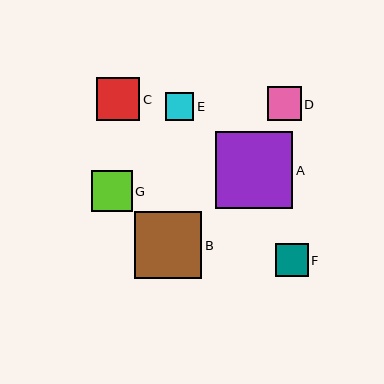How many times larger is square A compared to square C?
Square A is approximately 1.8 times the size of square C.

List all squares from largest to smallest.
From largest to smallest: A, B, C, G, D, F, E.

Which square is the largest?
Square A is the largest with a size of approximately 78 pixels.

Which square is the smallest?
Square E is the smallest with a size of approximately 28 pixels.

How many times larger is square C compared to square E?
Square C is approximately 1.5 times the size of square E.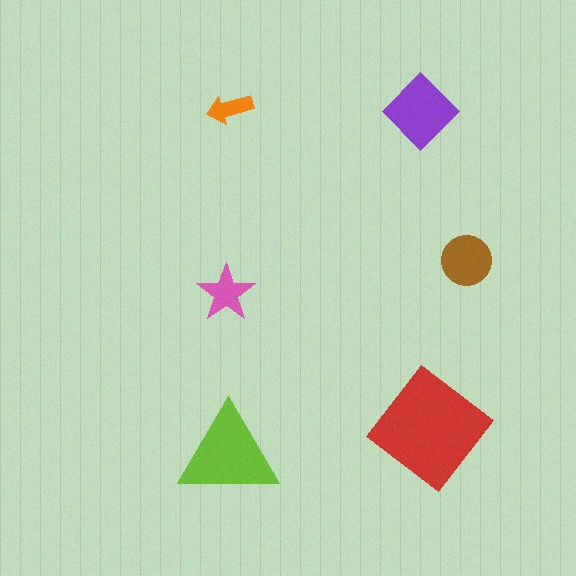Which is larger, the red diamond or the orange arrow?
The red diamond.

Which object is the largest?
The red diamond.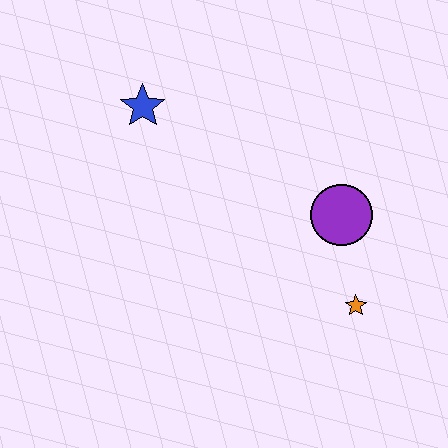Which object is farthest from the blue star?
The orange star is farthest from the blue star.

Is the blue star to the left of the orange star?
Yes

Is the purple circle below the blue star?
Yes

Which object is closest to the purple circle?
The orange star is closest to the purple circle.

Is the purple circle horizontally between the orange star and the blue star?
Yes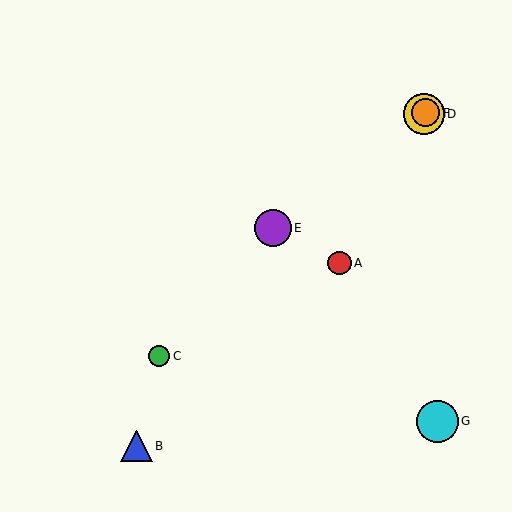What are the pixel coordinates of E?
Object E is at (273, 228).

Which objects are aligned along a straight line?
Objects D, E, F are aligned along a straight line.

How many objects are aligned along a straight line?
3 objects (D, E, F) are aligned along a straight line.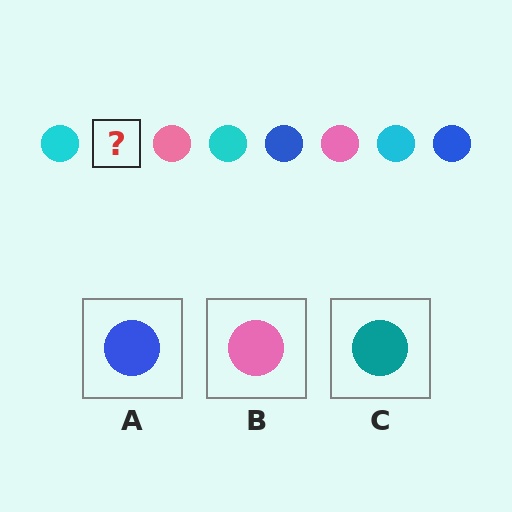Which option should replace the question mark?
Option A.